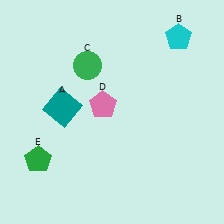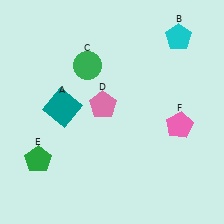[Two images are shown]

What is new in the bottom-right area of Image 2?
A pink pentagon (F) was added in the bottom-right area of Image 2.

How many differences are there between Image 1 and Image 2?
There is 1 difference between the two images.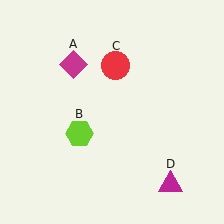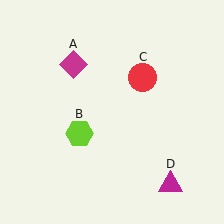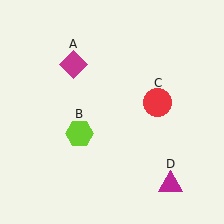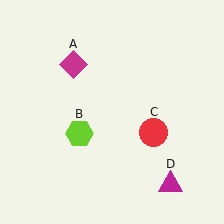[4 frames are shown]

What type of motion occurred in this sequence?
The red circle (object C) rotated clockwise around the center of the scene.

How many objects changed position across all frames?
1 object changed position: red circle (object C).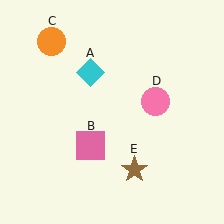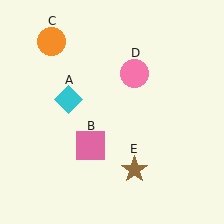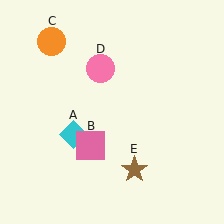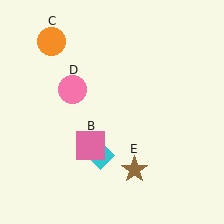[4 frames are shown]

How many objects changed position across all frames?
2 objects changed position: cyan diamond (object A), pink circle (object D).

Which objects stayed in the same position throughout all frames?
Pink square (object B) and orange circle (object C) and brown star (object E) remained stationary.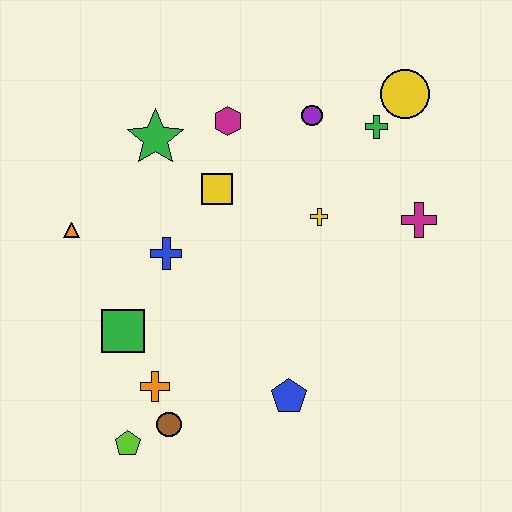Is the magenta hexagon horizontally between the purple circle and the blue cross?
Yes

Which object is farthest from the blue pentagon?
The yellow circle is farthest from the blue pentagon.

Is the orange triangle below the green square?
No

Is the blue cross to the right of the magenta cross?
No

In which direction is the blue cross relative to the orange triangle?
The blue cross is to the right of the orange triangle.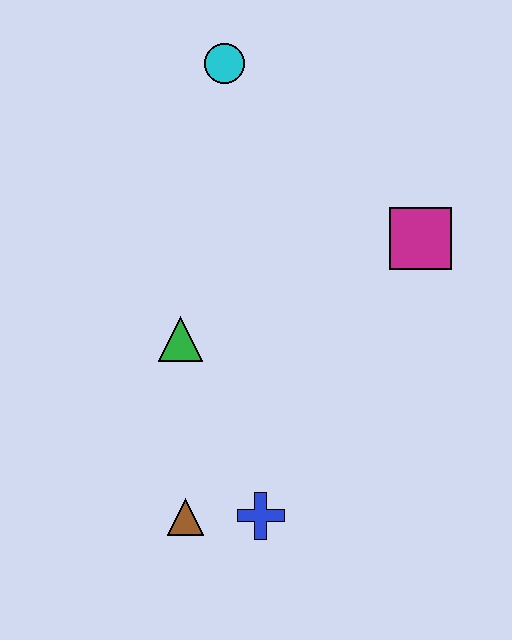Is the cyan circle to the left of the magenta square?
Yes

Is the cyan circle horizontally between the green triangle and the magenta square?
Yes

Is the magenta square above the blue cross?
Yes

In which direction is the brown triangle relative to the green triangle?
The brown triangle is below the green triangle.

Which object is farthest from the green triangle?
The cyan circle is farthest from the green triangle.